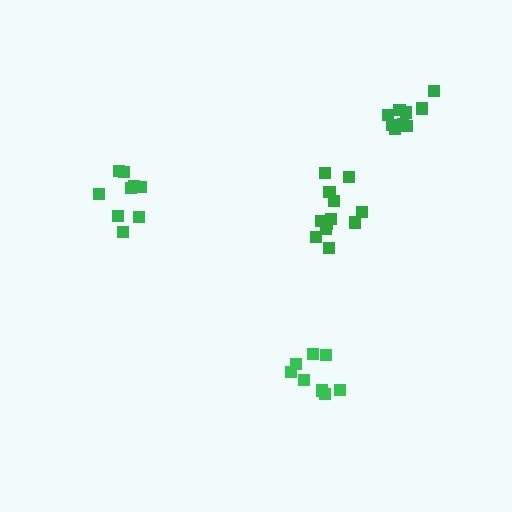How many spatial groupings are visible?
There are 4 spatial groupings.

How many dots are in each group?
Group 1: 9 dots, Group 2: 12 dots, Group 3: 9 dots, Group 4: 8 dots (38 total).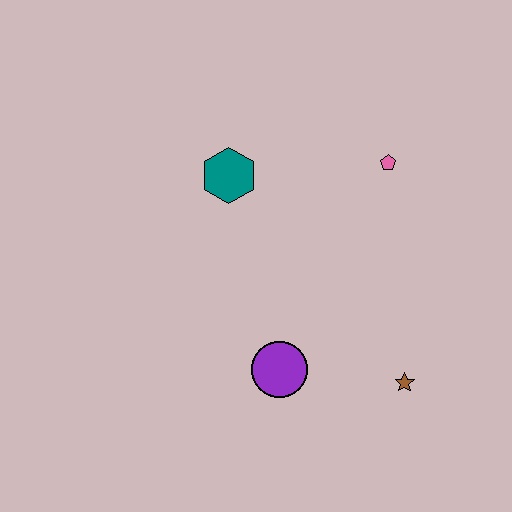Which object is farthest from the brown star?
The teal hexagon is farthest from the brown star.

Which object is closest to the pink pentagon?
The teal hexagon is closest to the pink pentagon.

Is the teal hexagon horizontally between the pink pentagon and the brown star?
No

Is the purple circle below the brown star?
No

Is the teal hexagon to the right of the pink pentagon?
No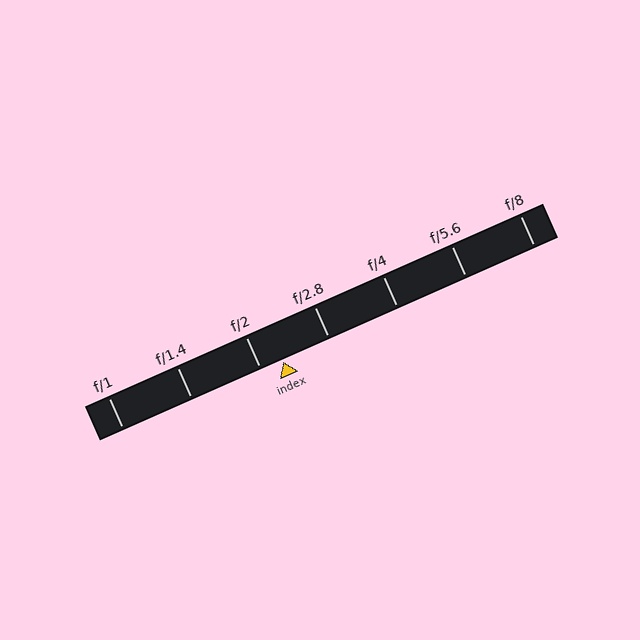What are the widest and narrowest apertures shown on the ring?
The widest aperture shown is f/1 and the narrowest is f/8.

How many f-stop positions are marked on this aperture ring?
There are 7 f-stop positions marked.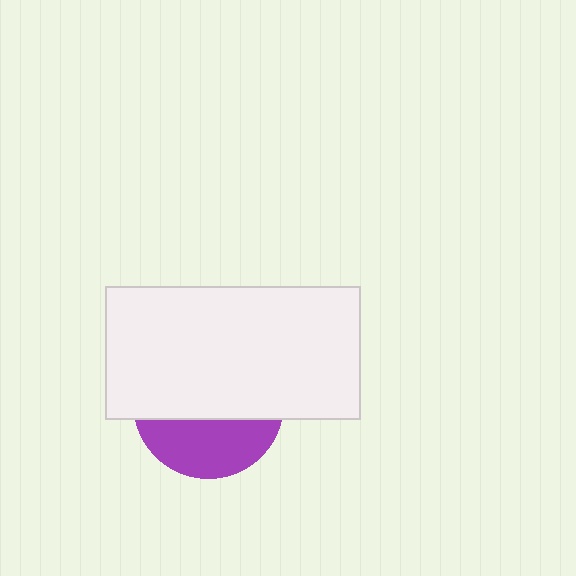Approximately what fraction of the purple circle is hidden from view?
Roughly 64% of the purple circle is hidden behind the white rectangle.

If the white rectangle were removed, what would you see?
You would see the complete purple circle.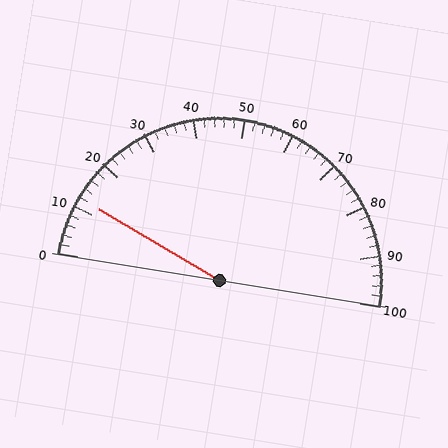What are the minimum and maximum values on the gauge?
The gauge ranges from 0 to 100.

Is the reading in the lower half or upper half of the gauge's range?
The reading is in the lower half of the range (0 to 100).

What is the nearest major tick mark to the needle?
The nearest major tick mark is 10.